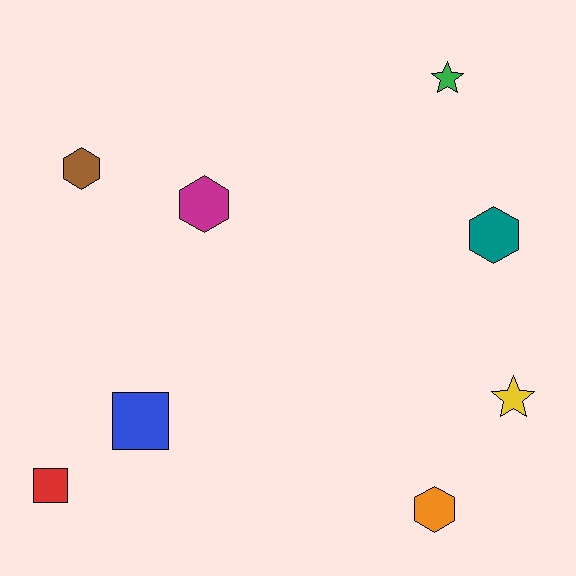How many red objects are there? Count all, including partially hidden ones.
There is 1 red object.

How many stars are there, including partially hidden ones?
There are 2 stars.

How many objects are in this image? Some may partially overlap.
There are 8 objects.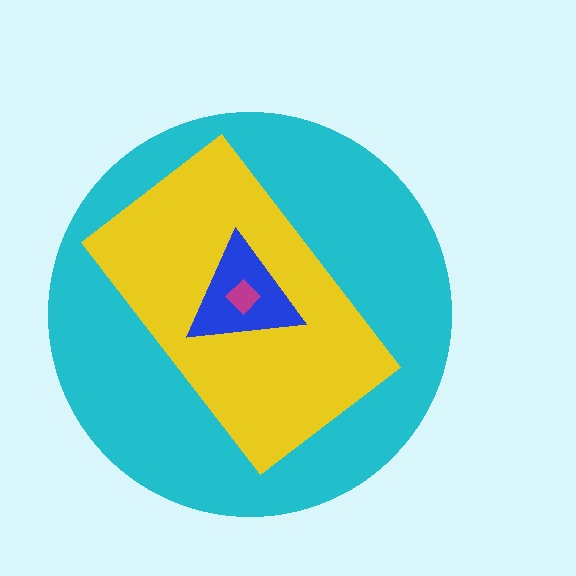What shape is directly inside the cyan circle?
The yellow rectangle.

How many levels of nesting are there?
4.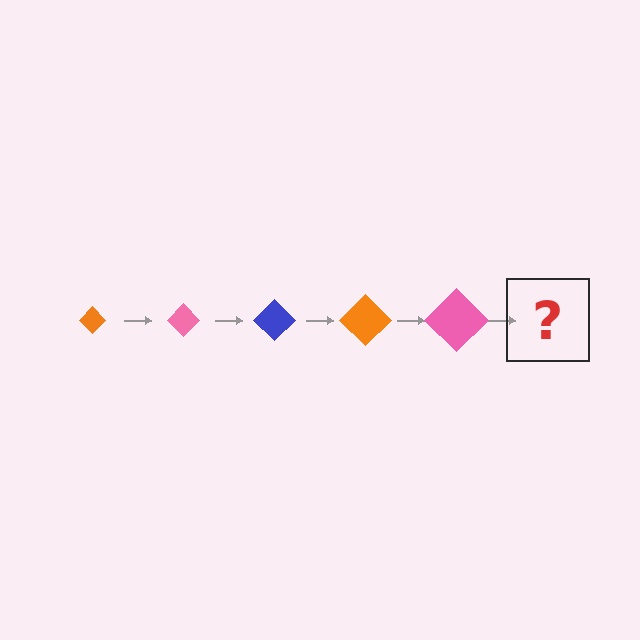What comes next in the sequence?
The next element should be a blue diamond, larger than the previous one.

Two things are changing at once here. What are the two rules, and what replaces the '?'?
The two rules are that the diamond grows larger each step and the color cycles through orange, pink, and blue. The '?' should be a blue diamond, larger than the previous one.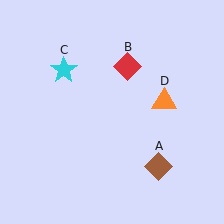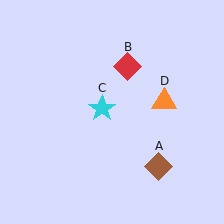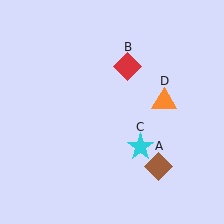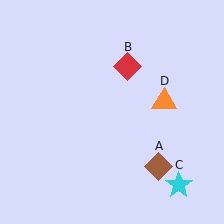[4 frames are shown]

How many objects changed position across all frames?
1 object changed position: cyan star (object C).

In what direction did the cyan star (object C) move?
The cyan star (object C) moved down and to the right.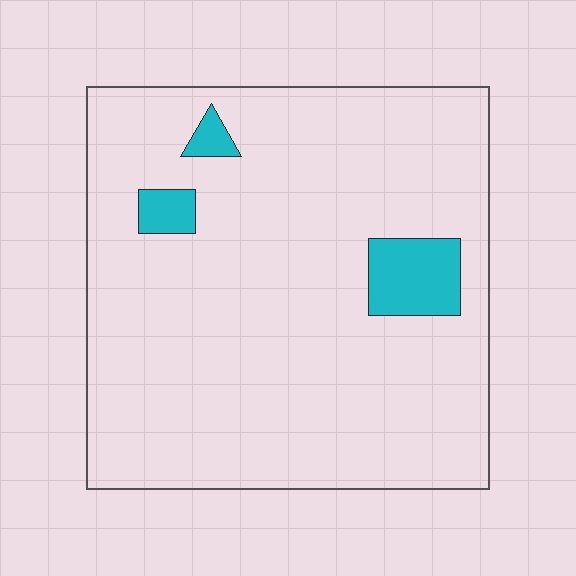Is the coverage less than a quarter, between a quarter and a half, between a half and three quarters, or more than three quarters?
Less than a quarter.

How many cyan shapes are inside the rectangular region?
3.